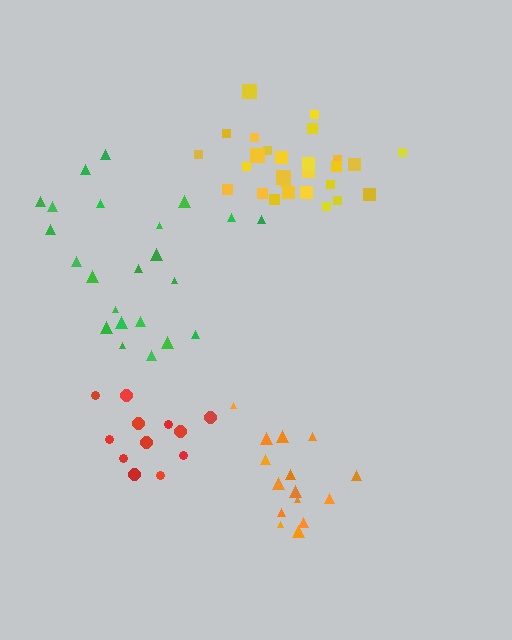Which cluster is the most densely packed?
Yellow.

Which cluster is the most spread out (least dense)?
Green.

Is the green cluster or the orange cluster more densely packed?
Orange.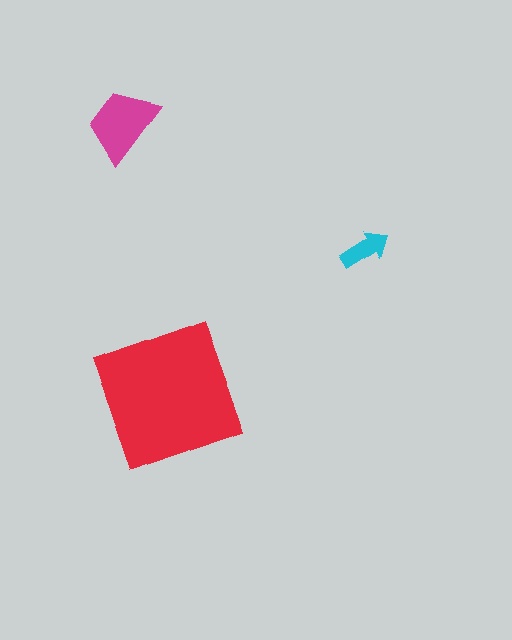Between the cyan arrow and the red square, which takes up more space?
The red square.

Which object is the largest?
The red square.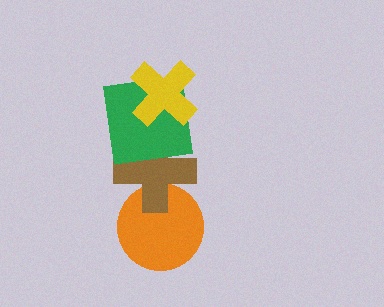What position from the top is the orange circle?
The orange circle is 4th from the top.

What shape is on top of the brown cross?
The green square is on top of the brown cross.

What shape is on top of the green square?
The yellow cross is on top of the green square.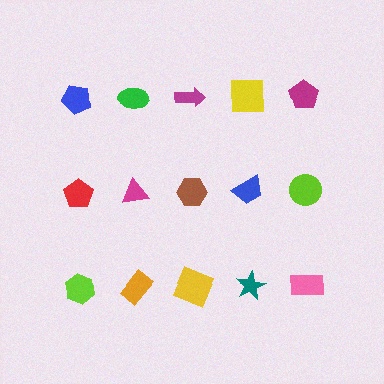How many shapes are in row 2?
5 shapes.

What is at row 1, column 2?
A green ellipse.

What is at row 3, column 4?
A teal star.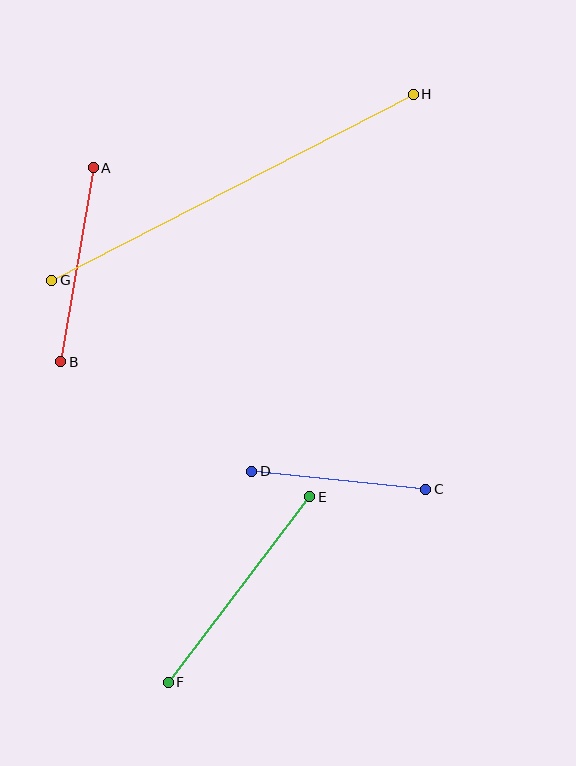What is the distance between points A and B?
The distance is approximately 196 pixels.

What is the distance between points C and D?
The distance is approximately 175 pixels.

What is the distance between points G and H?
The distance is approximately 406 pixels.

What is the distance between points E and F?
The distance is approximately 233 pixels.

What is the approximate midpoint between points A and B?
The midpoint is at approximately (77, 265) pixels.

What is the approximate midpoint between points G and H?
The midpoint is at approximately (232, 187) pixels.